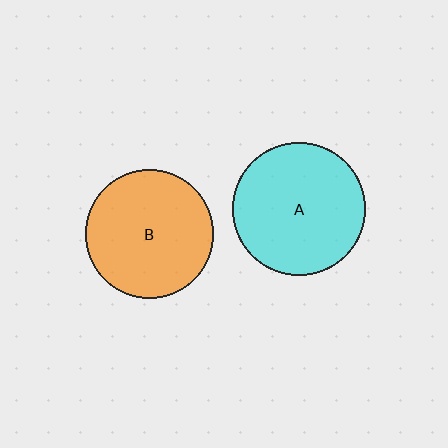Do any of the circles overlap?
No, none of the circles overlap.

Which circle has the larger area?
Circle A (cyan).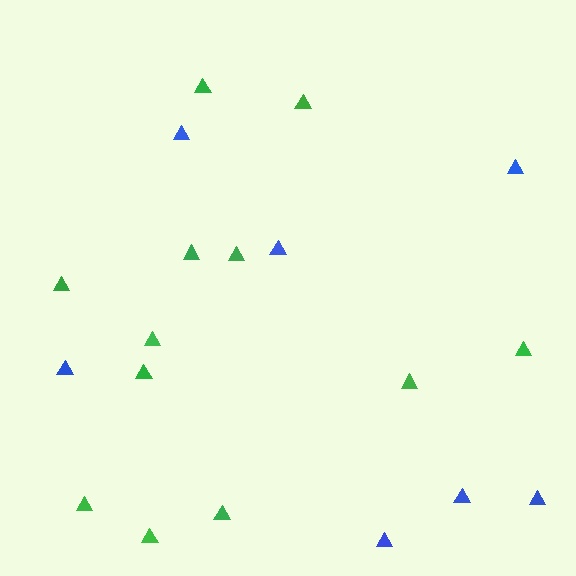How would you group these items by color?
There are 2 groups: one group of green triangles (12) and one group of blue triangles (7).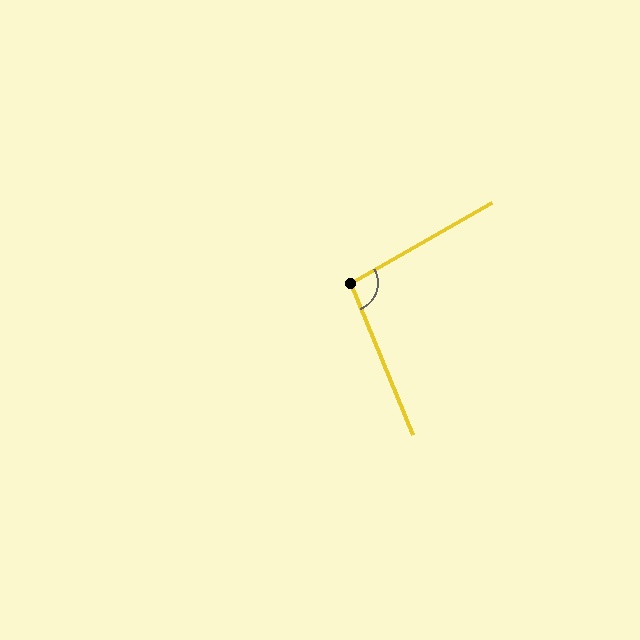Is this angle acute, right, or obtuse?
It is obtuse.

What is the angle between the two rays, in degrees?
Approximately 97 degrees.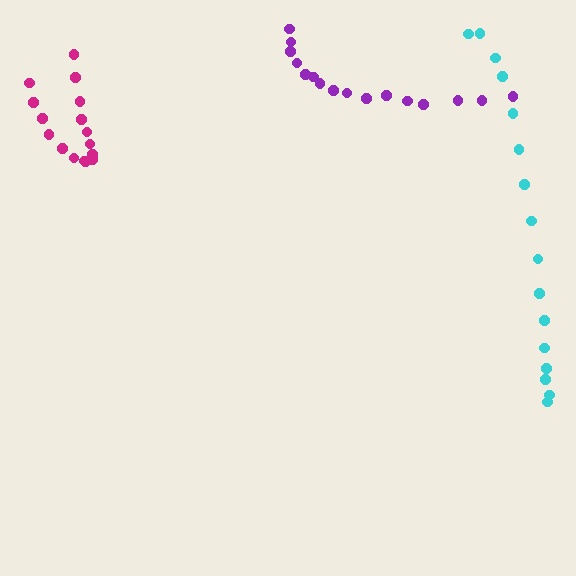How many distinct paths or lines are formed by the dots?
There are 3 distinct paths.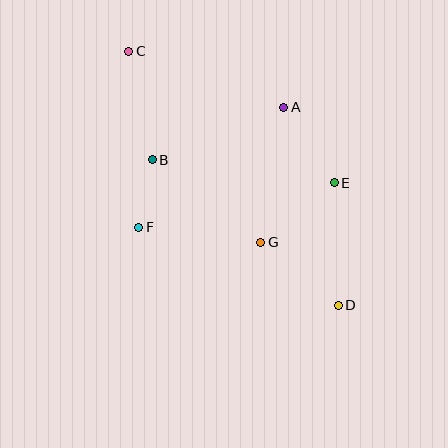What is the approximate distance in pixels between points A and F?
The distance between A and F is approximately 188 pixels.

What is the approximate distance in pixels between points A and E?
The distance between A and E is approximately 91 pixels.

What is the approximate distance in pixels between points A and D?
The distance between A and D is approximately 205 pixels.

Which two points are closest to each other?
Points B and F are closest to each other.